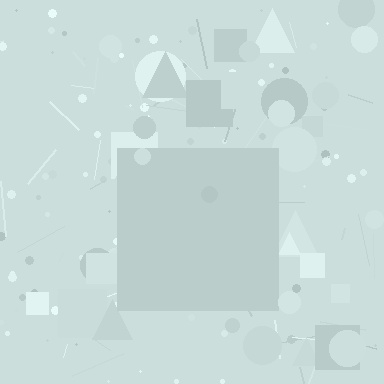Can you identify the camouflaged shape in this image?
The camouflaged shape is a square.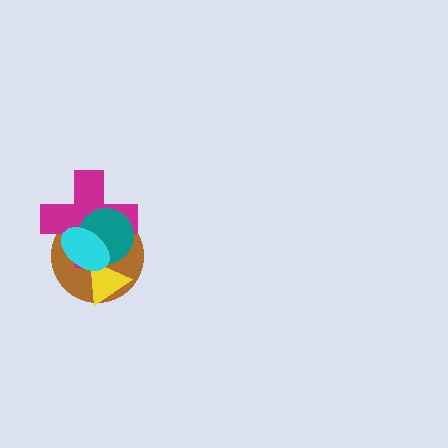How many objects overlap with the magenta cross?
4 objects overlap with the magenta cross.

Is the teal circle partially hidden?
Yes, it is partially covered by another shape.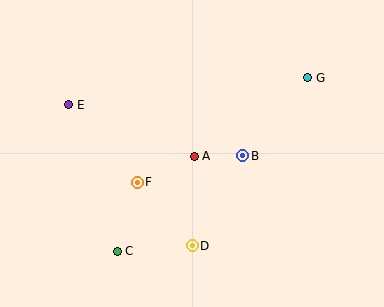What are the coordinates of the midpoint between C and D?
The midpoint between C and D is at (155, 249).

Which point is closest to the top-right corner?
Point G is closest to the top-right corner.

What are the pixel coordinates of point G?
Point G is at (308, 78).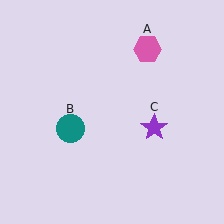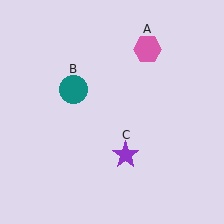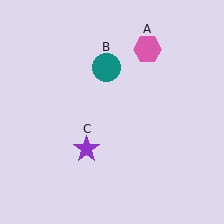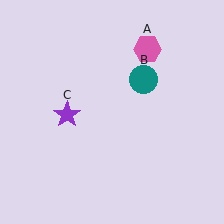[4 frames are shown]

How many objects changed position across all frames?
2 objects changed position: teal circle (object B), purple star (object C).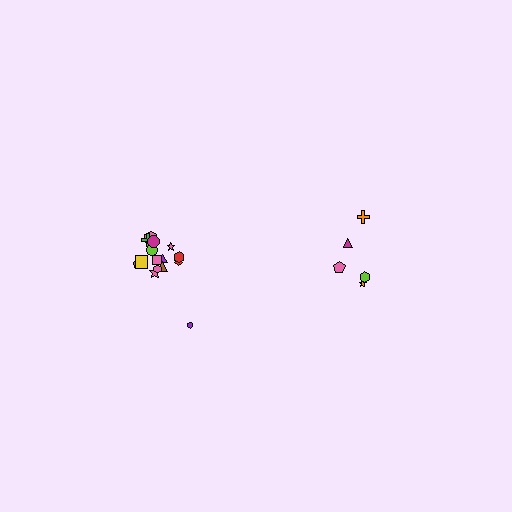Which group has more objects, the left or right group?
The left group.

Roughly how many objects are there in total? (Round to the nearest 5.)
Roughly 20 objects in total.